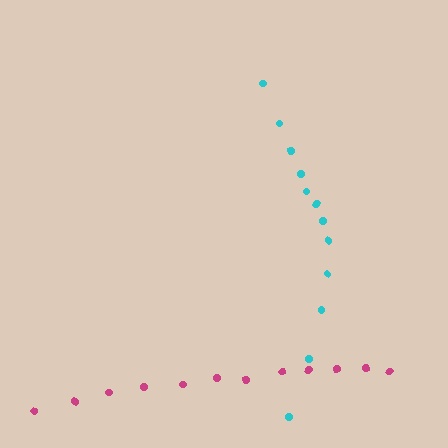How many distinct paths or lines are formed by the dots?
There are 2 distinct paths.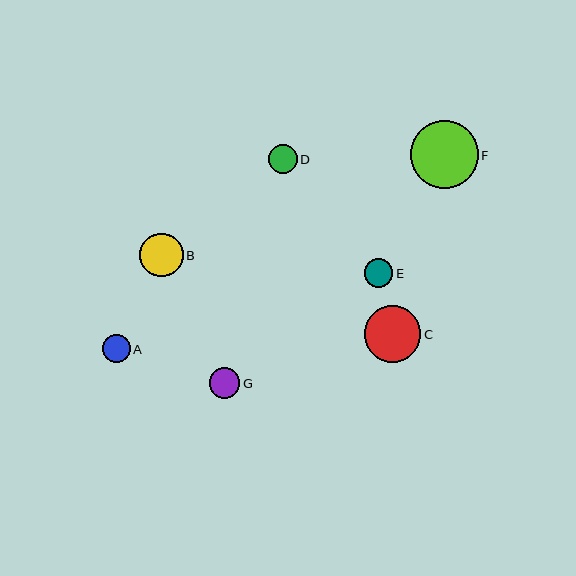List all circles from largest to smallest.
From largest to smallest: F, C, B, G, D, E, A.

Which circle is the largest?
Circle F is the largest with a size of approximately 68 pixels.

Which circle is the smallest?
Circle A is the smallest with a size of approximately 28 pixels.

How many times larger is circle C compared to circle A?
Circle C is approximately 2.0 times the size of circle A.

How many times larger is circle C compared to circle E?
Circle C is approximately 2.0 times the size of circle E.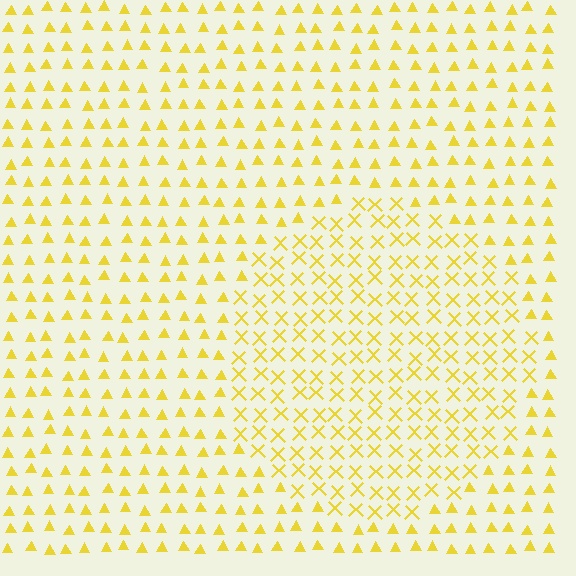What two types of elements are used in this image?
The image uses X marks inside the circle region and triangles outside it.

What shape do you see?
I see a circle.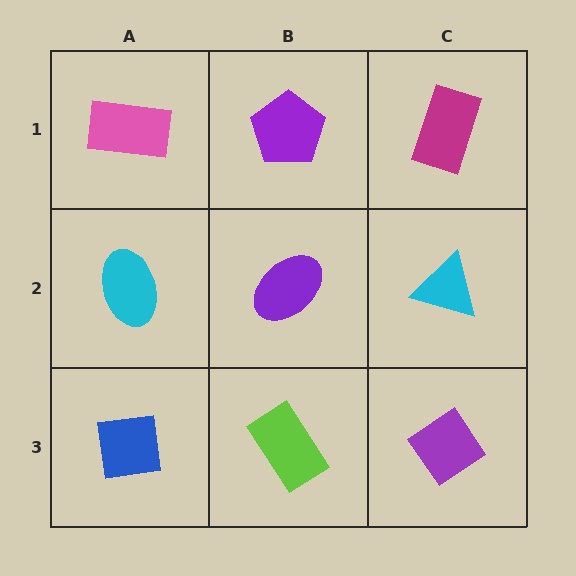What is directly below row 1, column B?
A purple ellipse.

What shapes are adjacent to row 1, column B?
A purple ellipse (row 2, column B), a pink rectangle (row 1, column A), a magenta rectangle (row 1, column C).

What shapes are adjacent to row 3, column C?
A cyan triangle (row 2, column C), a lime rectangle (row 3, column B).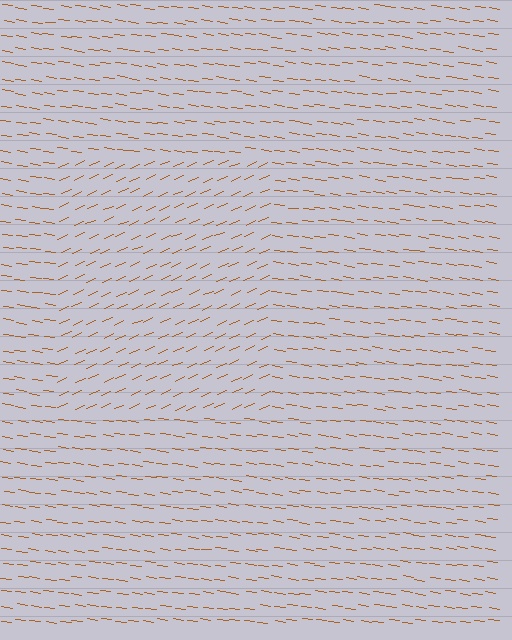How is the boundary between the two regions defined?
The boundary is defined purely by a change in line orientation (approximately 32 degrees difference). All lines are the same color and thickness.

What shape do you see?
I see a rectangle.